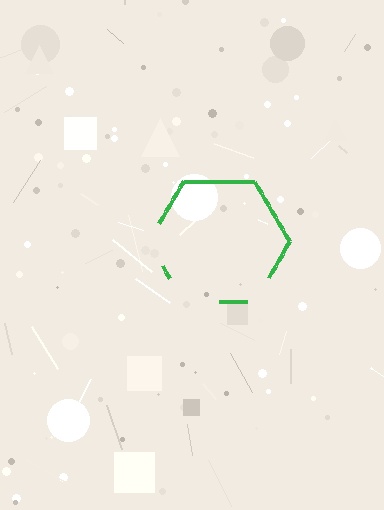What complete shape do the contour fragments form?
The contour fragments form a hexagon.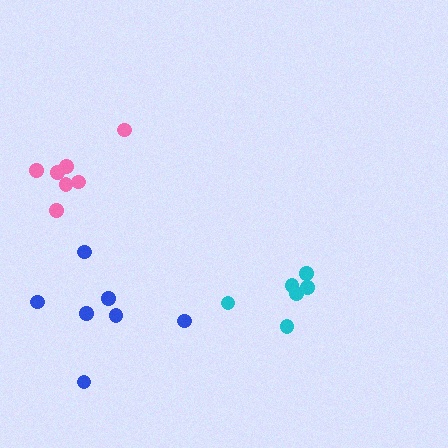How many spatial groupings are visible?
There are 3 spatial groupings.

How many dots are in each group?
Group 1: 7 dots, Group 2: 6 dots, Group 3: 7 dots (20 total).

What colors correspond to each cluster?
The clusters are colored: pink, cyan, blue.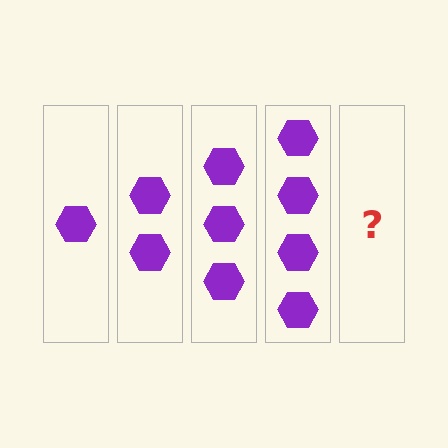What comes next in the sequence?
The next element should be 5 hexagons.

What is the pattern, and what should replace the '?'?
The pattern is that each step adds one more hexagon. The '?' should be 5 hexagons.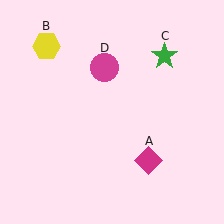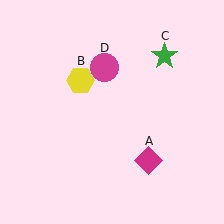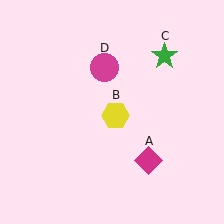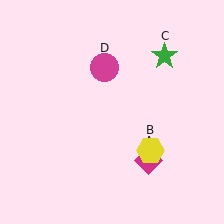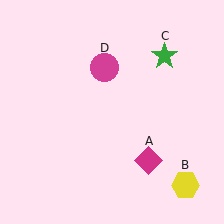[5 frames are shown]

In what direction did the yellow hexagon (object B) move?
The yellow hexagon (object B) moved down and to the right.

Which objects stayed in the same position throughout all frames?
Magenta diamond (object A) and green star (object C) and magenta circle (object D) remained stationary.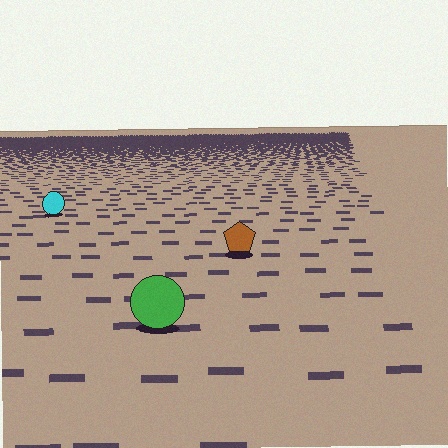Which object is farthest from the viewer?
The cyan circle is farthest from the viewer. It appears smaller and the ground texture around it is denser.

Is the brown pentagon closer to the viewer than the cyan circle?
Yes. The brown pentagon is closer — you can tell from the texture gradient: the ground texture is coarser near it.